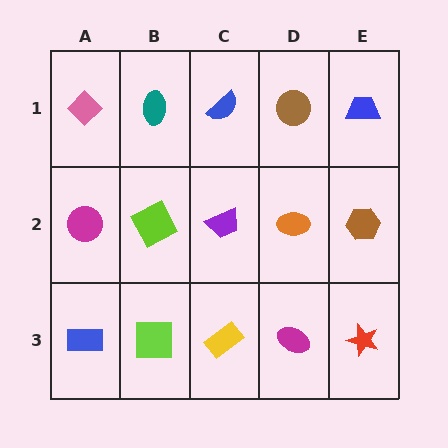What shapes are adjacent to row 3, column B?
A lime square (row 2, column B), a blue rectangle (row 3, column A), a yellow rectangle (row 3, column C).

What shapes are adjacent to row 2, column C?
A blue semicircle (row 1, column C), a yellow rectangle (row 3, column C), a lime square (row 2, column B), an orange ellipse (row 2, column D).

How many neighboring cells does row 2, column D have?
4.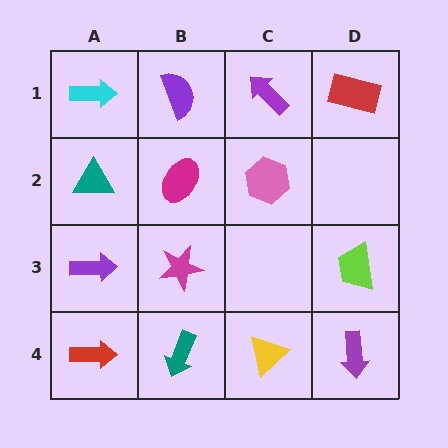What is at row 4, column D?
A purple arrow.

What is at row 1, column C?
A purple arrow.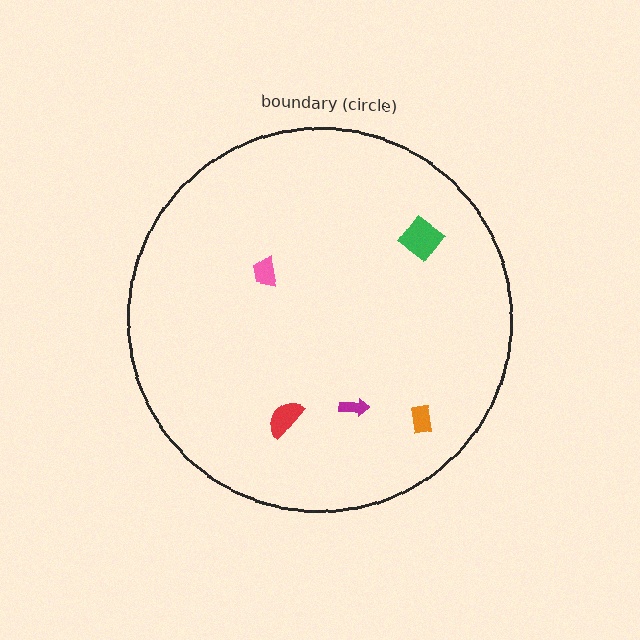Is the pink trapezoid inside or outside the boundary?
Inside.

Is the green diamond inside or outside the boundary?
Inside.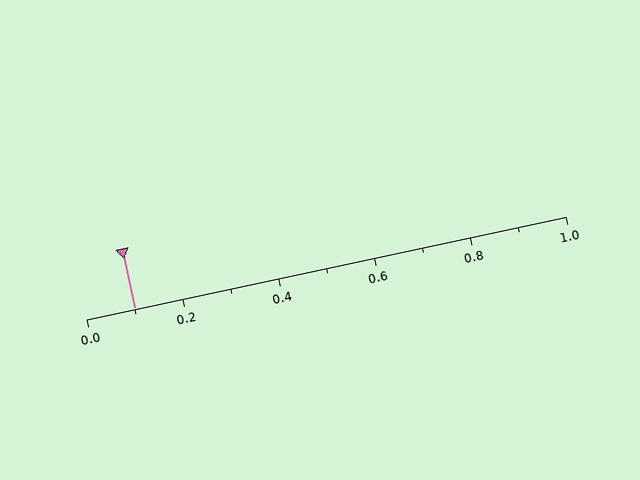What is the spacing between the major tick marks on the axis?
The major ticks are spaced 0.2 apart.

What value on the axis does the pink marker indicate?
The marker indicates approximately 0.1.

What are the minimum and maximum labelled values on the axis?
The axis runs from 0.0 to 1.0.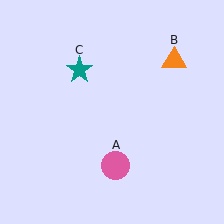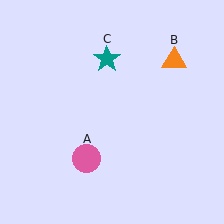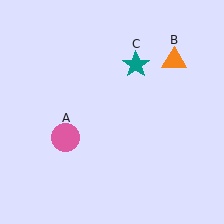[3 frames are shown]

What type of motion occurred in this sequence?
The pink circle (object A), teal star (object C) rotated clockwise around the center of the scene.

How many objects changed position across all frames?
2 objects changed position: pink circle (object A), teal star (object C).